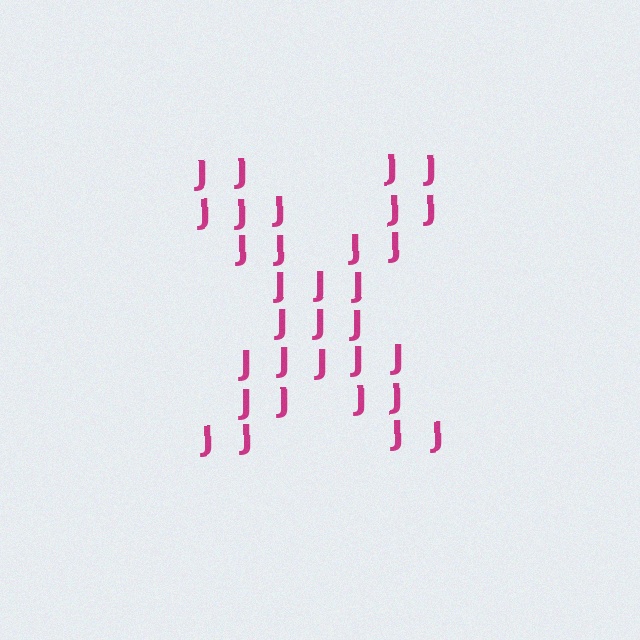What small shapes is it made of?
It is made of small letter J's.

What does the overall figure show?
The overall figure shows the letter X.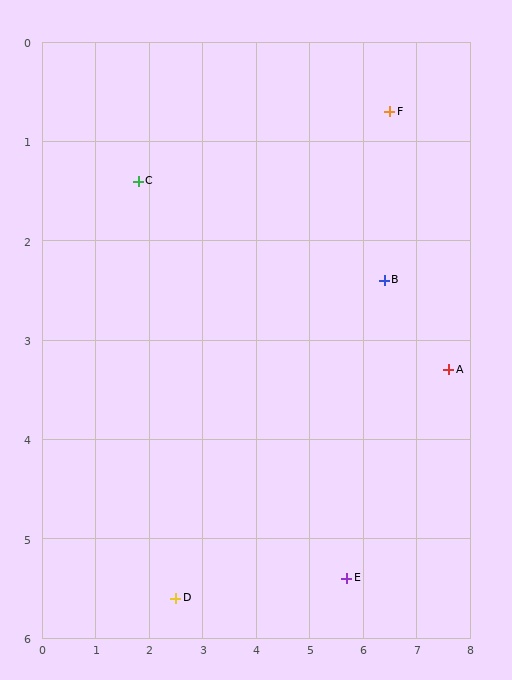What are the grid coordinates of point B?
Point B is at approximately (6.4, 2.4).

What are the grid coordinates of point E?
Point E is at approximately (5.7, 5.4).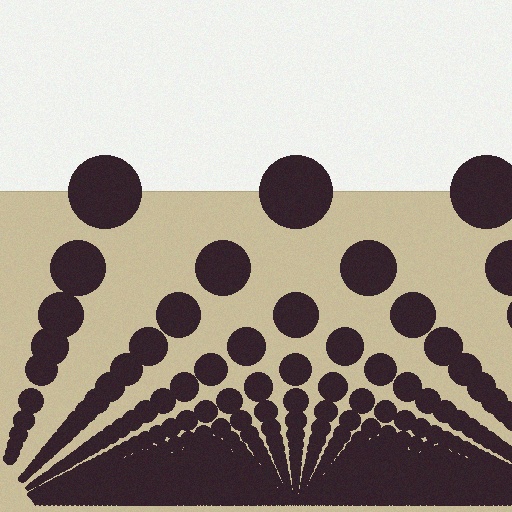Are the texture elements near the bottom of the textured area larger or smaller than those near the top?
Smaller. The gradient is inverted — elements near the bottom are smaller and denser.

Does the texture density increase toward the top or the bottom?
Density increases toward the bottom.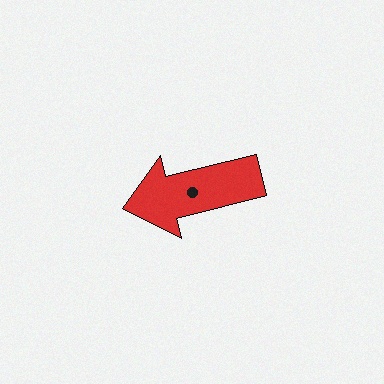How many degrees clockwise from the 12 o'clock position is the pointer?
Approximately 256 degrees.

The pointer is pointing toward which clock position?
Roughly 9 o'clock.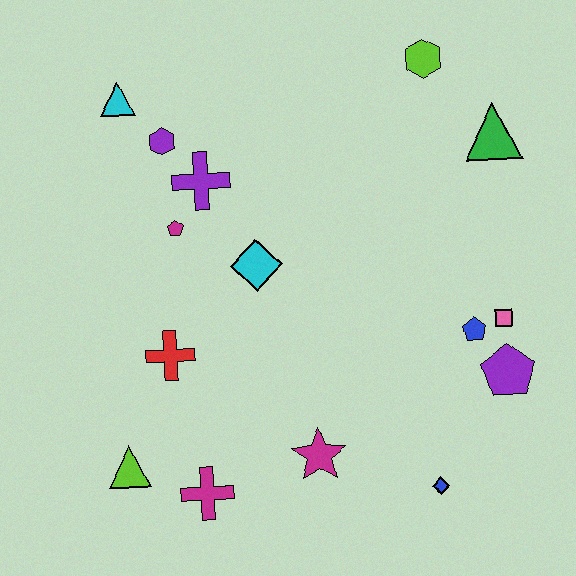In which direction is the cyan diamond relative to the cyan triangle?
The cyan diamond is below the cyan triangle.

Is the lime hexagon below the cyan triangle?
No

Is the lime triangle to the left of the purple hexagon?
Yes